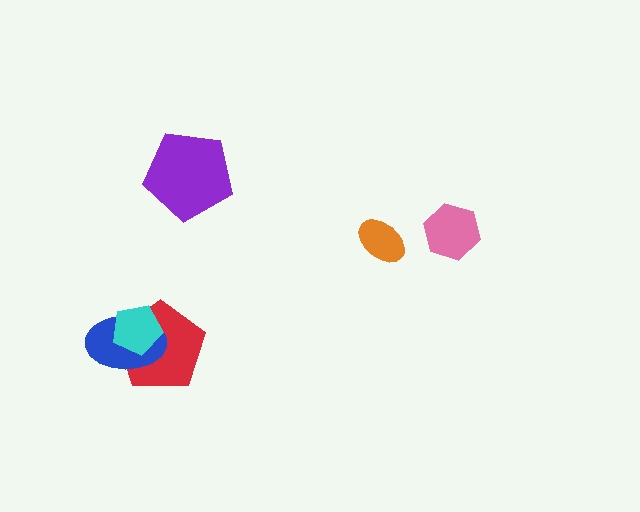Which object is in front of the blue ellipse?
The cyan pentagon is in front of the blue ellipse.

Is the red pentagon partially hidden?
Yes, it is partially covered by another shape.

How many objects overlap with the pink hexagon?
0 objects overlap with the pink hexagon.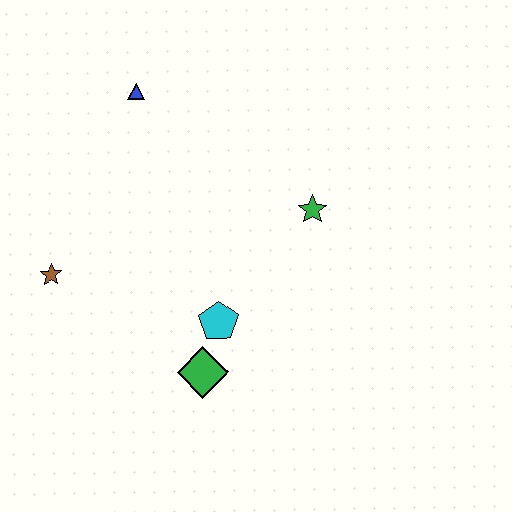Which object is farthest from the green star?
The brown star is farthest from the green star.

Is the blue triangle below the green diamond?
No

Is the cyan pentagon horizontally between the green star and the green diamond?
Yes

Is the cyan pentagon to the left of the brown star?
No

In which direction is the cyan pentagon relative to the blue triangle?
The cyan pentagon is below the blue triangle.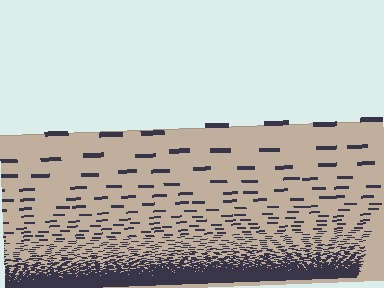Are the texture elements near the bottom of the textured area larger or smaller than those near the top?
Smaller. The gradient is inverted — elements near the bottom are smaller and denser.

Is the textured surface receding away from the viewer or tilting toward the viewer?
The surface appears to tilt toward the viewer. Texture elements get larger and sparser toward the top.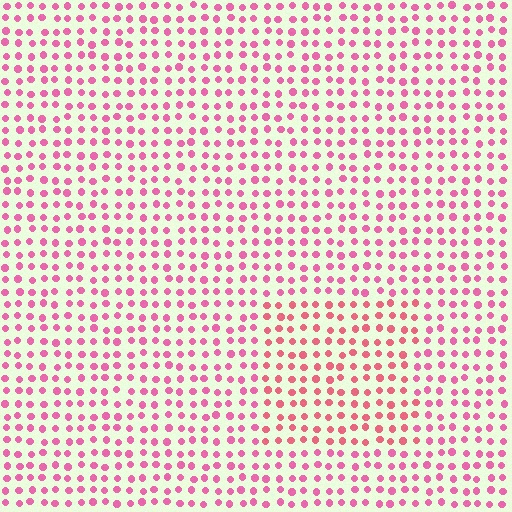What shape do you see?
I see a rectangle.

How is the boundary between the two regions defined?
The boundary is defined purely by a slight shift in hue (about 21 degrees). Spacing, size, and orientation are identical on both sides.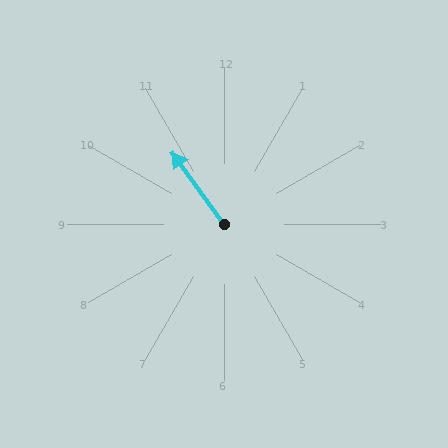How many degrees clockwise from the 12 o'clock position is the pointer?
Approximately 324 degrees.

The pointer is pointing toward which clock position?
Roughly 11 o'clock.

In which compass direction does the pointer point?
Northwest.